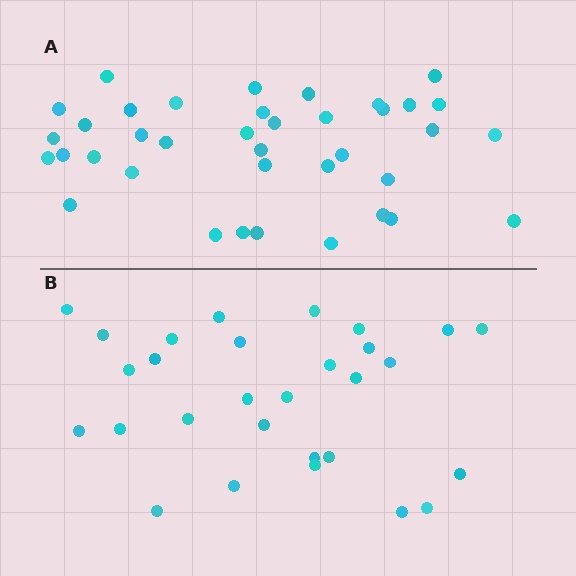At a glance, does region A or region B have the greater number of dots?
Region A (the top region) has more dots.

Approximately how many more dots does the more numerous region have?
Region A has roughly 8 or so more dots than region B.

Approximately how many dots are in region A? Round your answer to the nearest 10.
About 40 dots. (The exact count is 38, which rounds to 40.)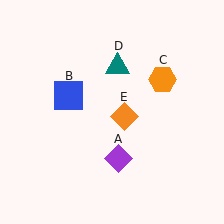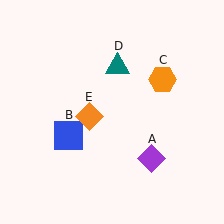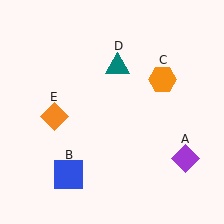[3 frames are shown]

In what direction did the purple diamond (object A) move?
The purple diamond (object A) moved right.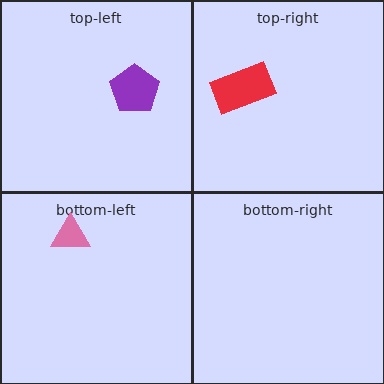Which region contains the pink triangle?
The bottom-left region.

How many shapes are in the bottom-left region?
1.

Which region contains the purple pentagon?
The top-left region.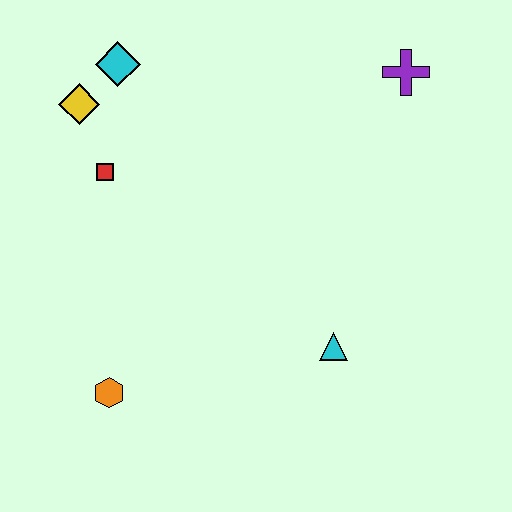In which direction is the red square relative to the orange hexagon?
The red square is above the orange hexagon.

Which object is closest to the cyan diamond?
The yellow diamond is closest to the cyan diamond.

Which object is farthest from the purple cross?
The orange hexagon is farthest from the purple cross.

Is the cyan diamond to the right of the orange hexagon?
Yes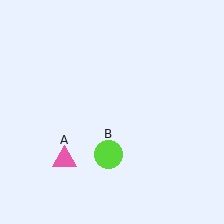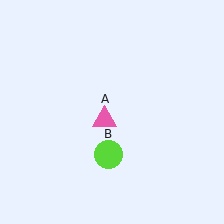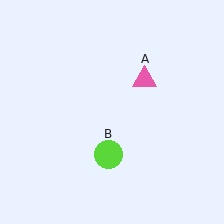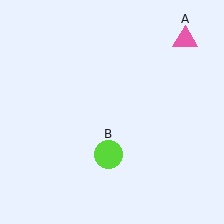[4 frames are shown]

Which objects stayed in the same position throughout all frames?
Lime circle (object B) remained stationary.